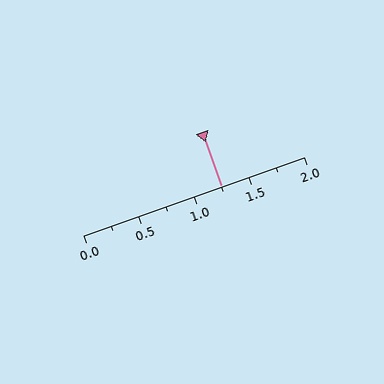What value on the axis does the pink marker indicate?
The marker indicates approximately 1.25.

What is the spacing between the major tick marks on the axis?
The major ticks are spaced 0.5 apart.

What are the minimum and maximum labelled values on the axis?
The axis runs from 0.0 to 2.0.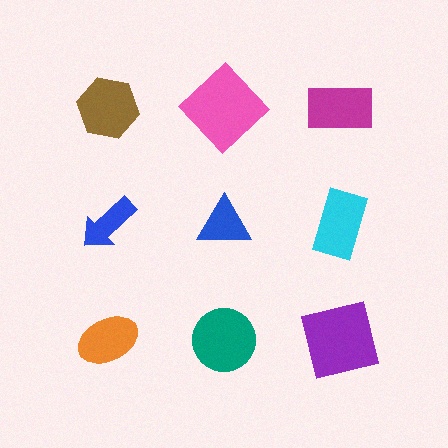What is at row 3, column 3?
A purple square.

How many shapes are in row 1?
3 shapes.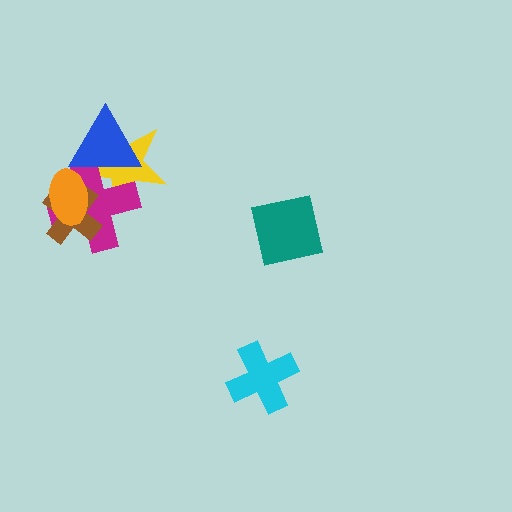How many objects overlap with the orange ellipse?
4 objects overlap with the orange ellipse.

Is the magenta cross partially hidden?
Yes, it is partially covered by another shape.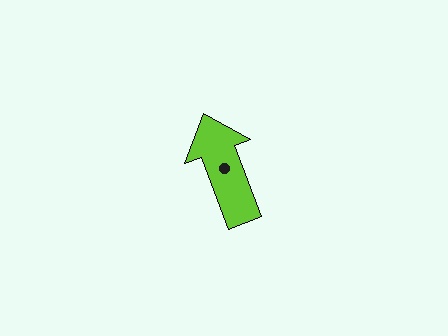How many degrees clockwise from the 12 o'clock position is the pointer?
Approximately 339 degrees.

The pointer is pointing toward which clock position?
Roughly 11 o'clock.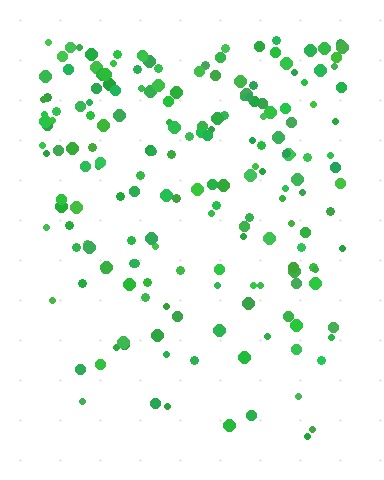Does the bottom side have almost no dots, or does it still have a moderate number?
Still a moderate number, just noticeably fewer than the top.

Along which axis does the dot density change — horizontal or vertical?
Vertical.